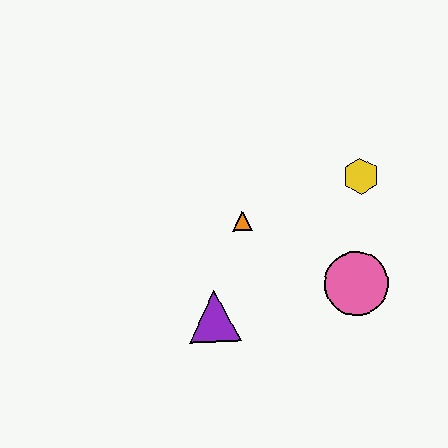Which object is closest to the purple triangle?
The orange triangle is closest to the purple triangle.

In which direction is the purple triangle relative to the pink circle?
The purple triangle is to the left of the pink circle.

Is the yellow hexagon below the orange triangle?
No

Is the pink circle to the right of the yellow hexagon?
No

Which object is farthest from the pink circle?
The purple triangle is farthest from the pink circle.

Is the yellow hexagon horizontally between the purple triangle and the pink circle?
No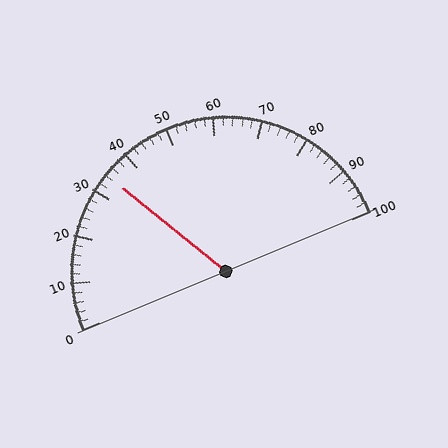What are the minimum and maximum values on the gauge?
The gauge ranges from 0 to 100.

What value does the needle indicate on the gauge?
The needle indicates approximately 34.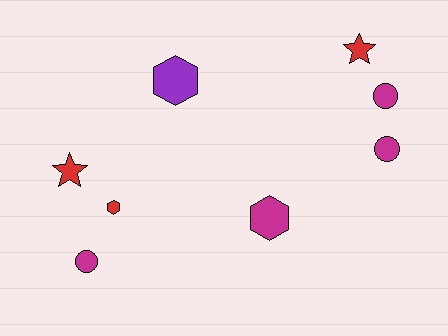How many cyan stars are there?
There are no cyan stars.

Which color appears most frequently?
Magenta, with 4 objects.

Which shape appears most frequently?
Hexagon, with 3 objects.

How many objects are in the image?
There are 8 objects.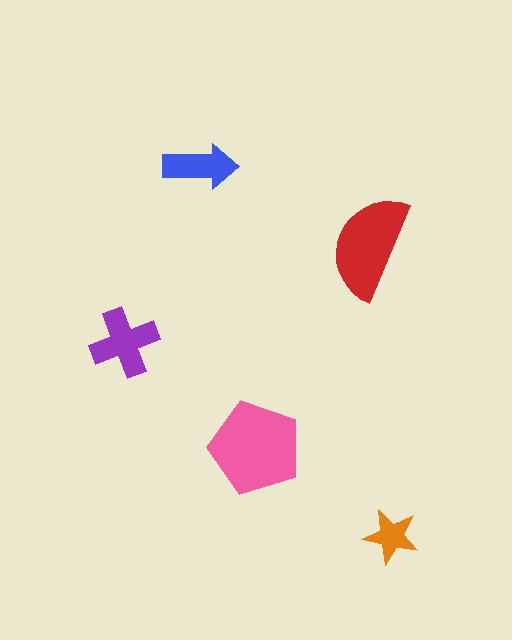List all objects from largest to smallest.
The pink pentagon, the red semicircle, the purple cross, the blue arrow, the orange star.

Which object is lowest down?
The orange star is bottommost.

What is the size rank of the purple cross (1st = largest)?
3rd.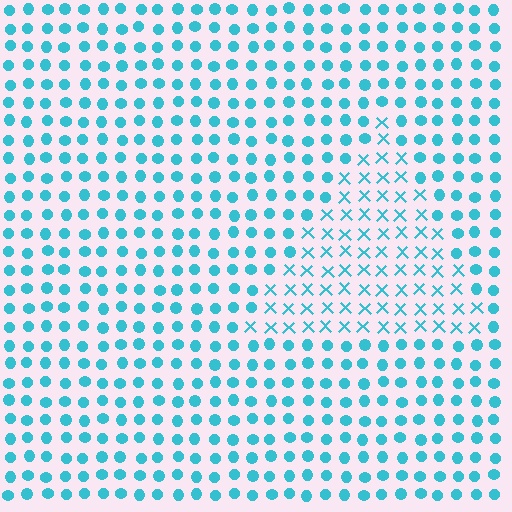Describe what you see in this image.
The image is filled with small cyan elements arranged in a uniform grid. A triangle-shaped region contains X marks, while the surrounding area contains circles. The boundary is defined purely by the change in element shape.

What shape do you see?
I see a triangle.